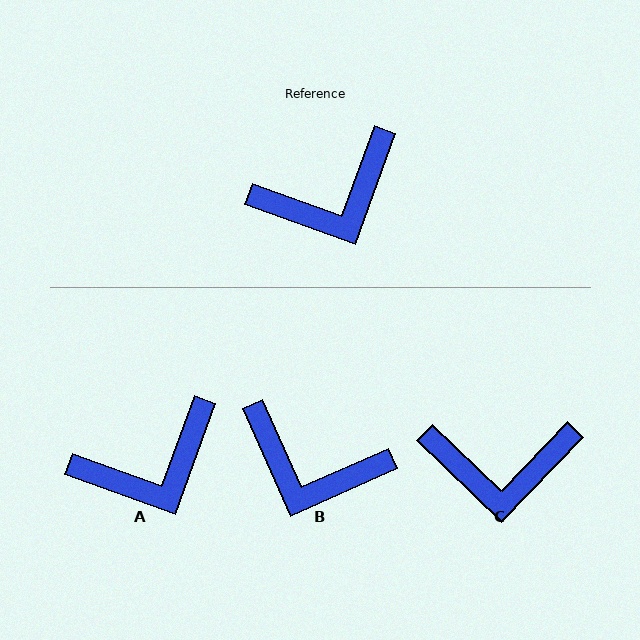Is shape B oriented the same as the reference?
No, it is off by about 46 degrees.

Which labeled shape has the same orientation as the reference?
A.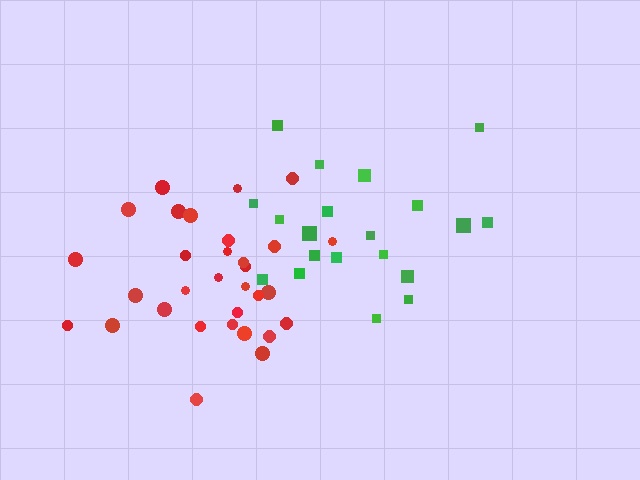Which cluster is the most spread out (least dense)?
Green.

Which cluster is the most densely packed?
Red.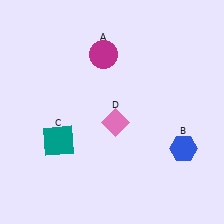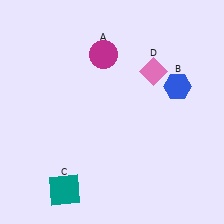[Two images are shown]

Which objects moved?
The objects that moved are: the blue hexagon (B), the teal square (C), the pink diamond (D).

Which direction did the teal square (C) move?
The teal square (C) moved down.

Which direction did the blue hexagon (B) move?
The blue hexagon (B) moved up.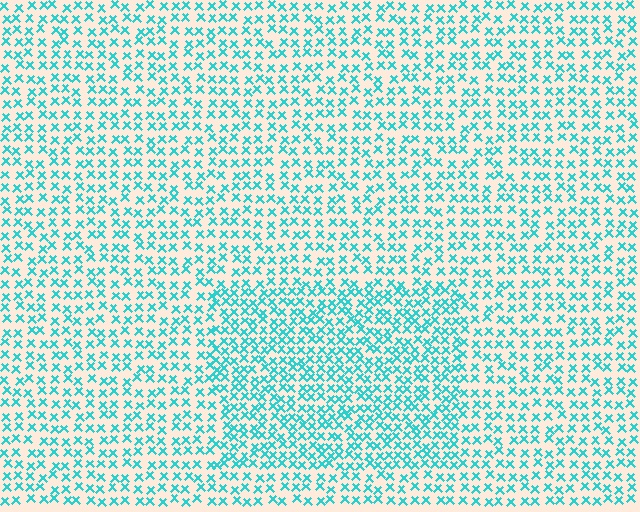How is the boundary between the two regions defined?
The boundary is defined by a change in element density (approximately 1.6x ratio). All elements are the same color, size, and shape.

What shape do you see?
I see a rectangle.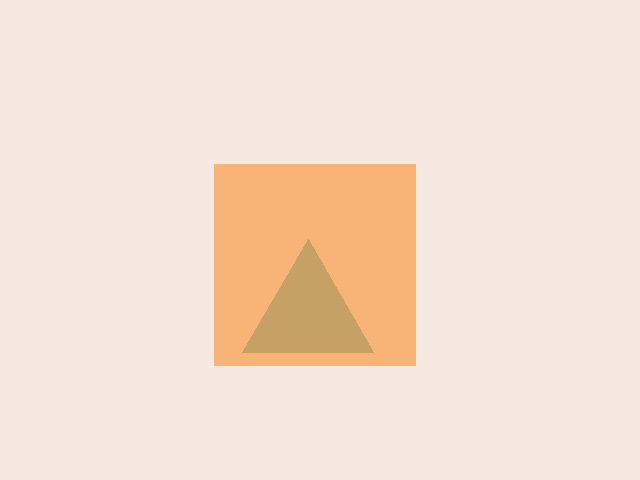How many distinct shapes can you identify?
There are 2 distinct shapes: a teal triangle, an orange square.